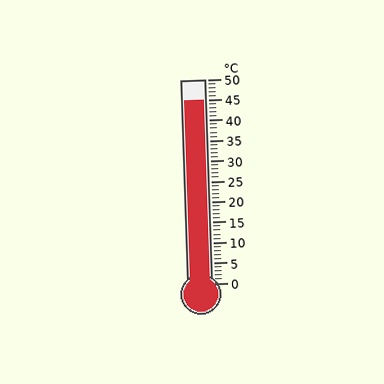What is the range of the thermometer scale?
The thermometer scale ranges from 0°C to 50°C.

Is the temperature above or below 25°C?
The temperature is above 25°C.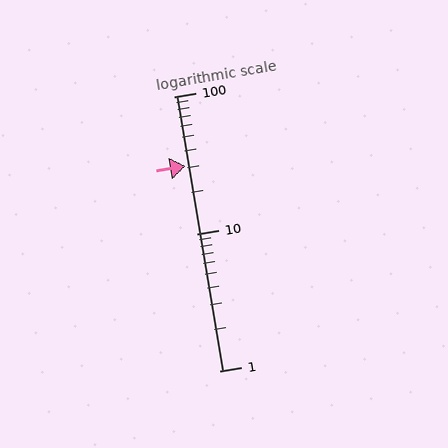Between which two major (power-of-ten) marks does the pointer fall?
The pointer is between 10 and 100.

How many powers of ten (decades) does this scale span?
The scale spans 2 decades, from 1 to 100.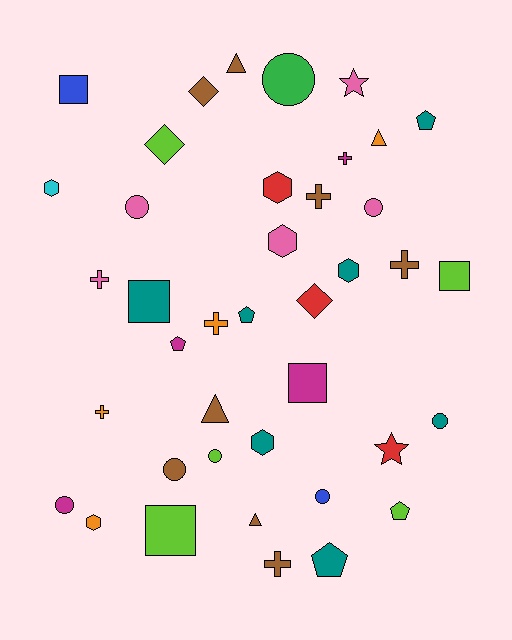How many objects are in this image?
There are 40 objects.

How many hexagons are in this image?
There are 6 hexagons.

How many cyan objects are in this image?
There is 1 cyan object.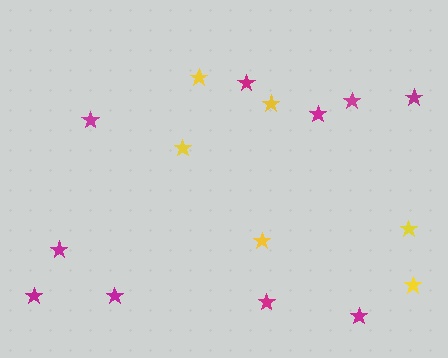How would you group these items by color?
There are 2 groups: one group of magenta stars (10) and one group of yellow stars (6).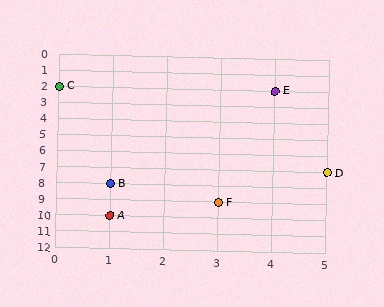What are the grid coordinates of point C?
Point C is at grid coordinates (0, 2).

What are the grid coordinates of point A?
Point A is at grid coordinates (1, 10).